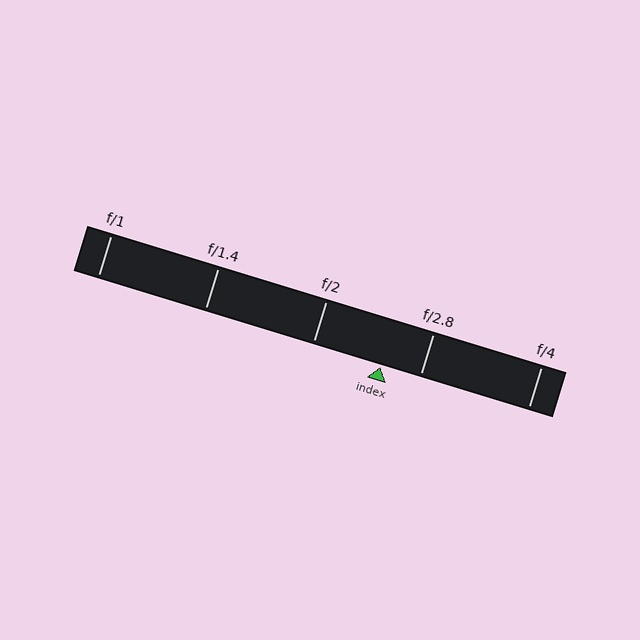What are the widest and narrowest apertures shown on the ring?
The widest aperture shown is f/1 and the narrowest is f/4.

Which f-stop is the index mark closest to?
The index mark is closest to f/2.8.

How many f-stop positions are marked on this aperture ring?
There are 5 f-stop positions marked.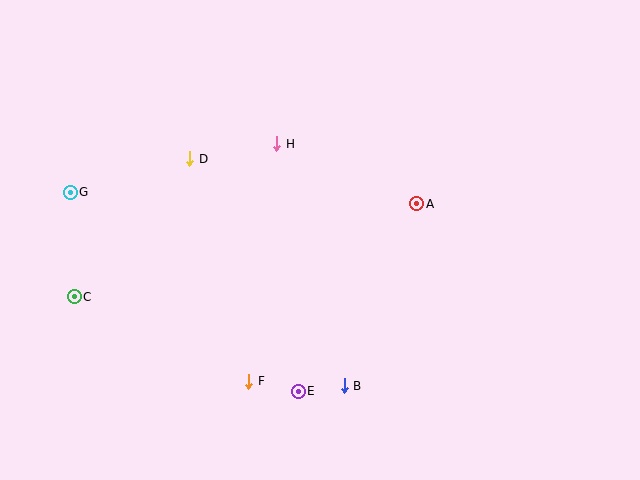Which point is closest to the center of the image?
Point A at (417, 204) is closest to the center.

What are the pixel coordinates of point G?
Point G is at (70, 192).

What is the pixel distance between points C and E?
The distance between C and E is 243 pixels.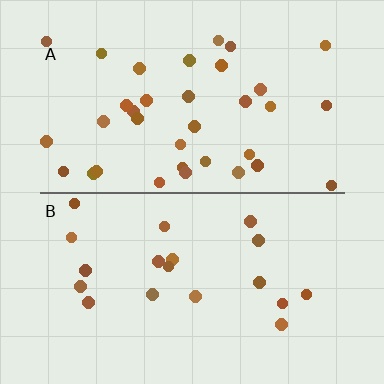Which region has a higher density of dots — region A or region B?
A (the top).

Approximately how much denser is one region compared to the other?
Approximately 1.9× — region A over region B.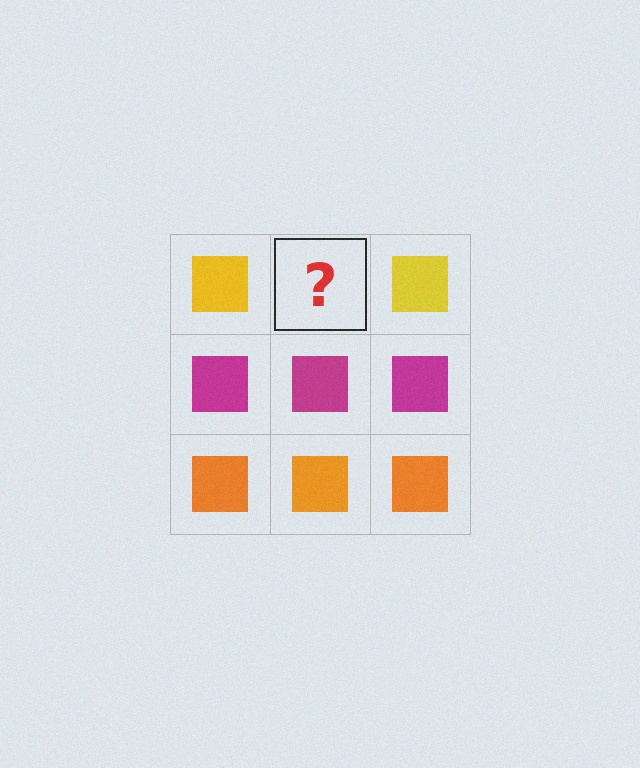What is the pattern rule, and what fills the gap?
The rule is that each row has a consistent color. The gap should be filled with a yellow square.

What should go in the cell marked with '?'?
The missing cell should contain a yellow square.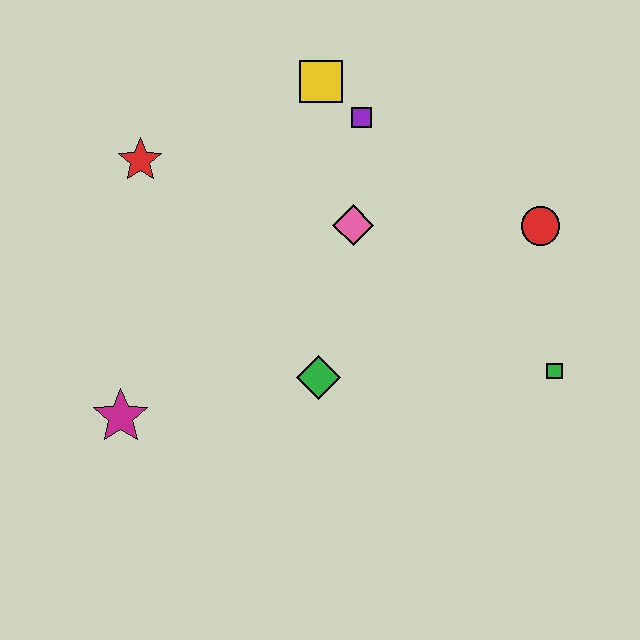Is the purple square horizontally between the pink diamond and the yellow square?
No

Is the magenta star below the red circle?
Yes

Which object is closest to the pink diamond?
The purple square is closest to the pink diamond.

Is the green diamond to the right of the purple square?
No